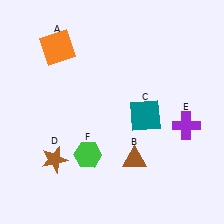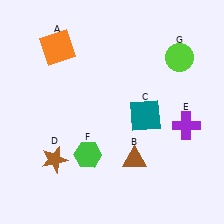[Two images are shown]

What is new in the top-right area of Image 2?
A lime circle (G) was added in the top-right area of Image 2.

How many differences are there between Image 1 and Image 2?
There is 1 difference between the two images.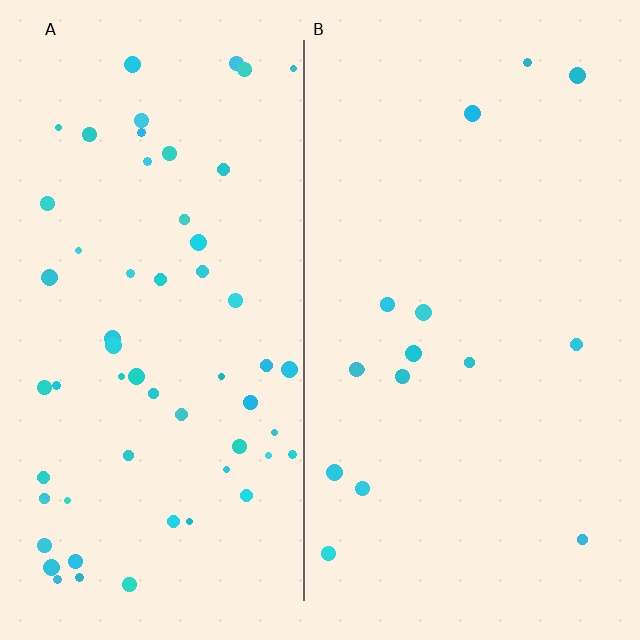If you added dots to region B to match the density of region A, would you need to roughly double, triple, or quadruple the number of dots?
Approximately quadruple.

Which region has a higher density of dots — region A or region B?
A (the left).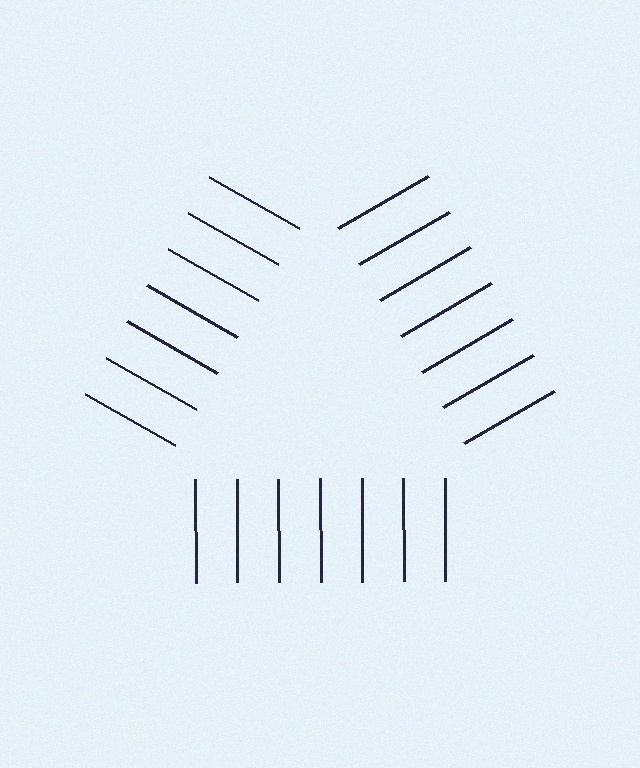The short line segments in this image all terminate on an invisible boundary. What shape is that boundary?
An illusory triangle — the line segments terminate on its edges but no continuous stroke is drawn.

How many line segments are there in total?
21 — 7 along each of the 3 edges.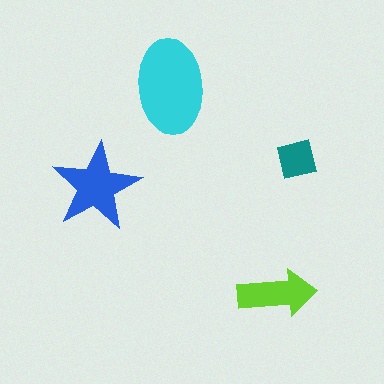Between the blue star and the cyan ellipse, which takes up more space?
The cyan ellipse.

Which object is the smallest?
The teal square.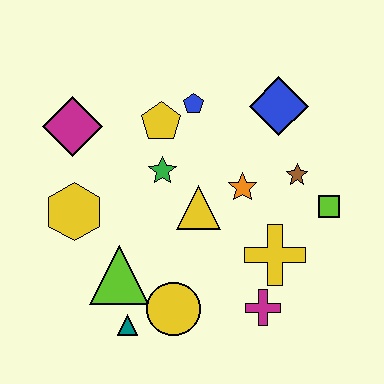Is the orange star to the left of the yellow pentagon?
No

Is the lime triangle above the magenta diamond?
No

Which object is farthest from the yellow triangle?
The magenta diamond is farthest from the yellow triangle.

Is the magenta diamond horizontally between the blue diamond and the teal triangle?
No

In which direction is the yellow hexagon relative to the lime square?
The yellow hexagon is to the left of the lime square.